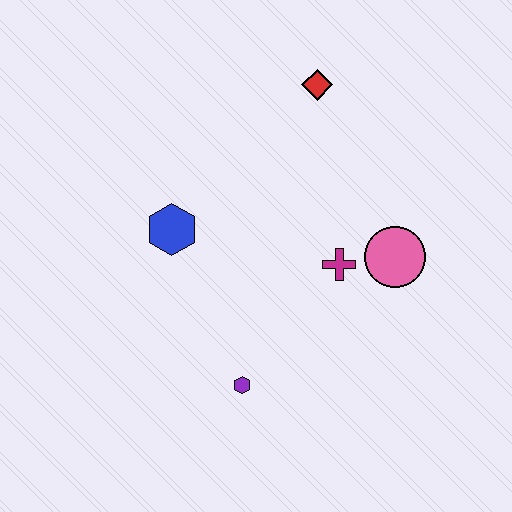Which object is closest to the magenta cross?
The pink circle is closest to the magenta cross.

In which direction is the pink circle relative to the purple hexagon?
The pink circle is to the right of the purple hexagon.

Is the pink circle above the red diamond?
No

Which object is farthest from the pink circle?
The blue hexagon is farthest from the pink circle.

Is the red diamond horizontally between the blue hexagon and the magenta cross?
Yes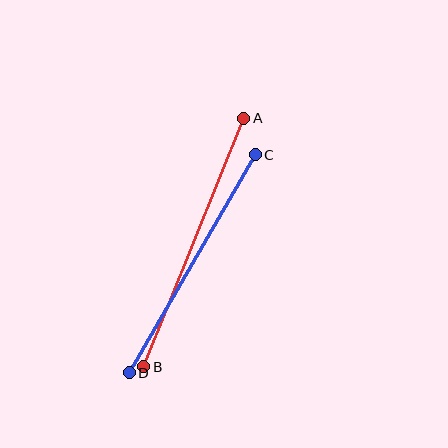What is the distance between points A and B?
The distance is approximately 268 pixels.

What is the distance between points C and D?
The distance is approximately 251 pixels.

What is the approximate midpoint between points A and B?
The midpoint is at approximately (194, 243) pixels.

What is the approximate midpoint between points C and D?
The midpoint is at approximately (192, 264) pixels.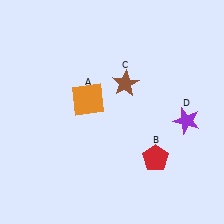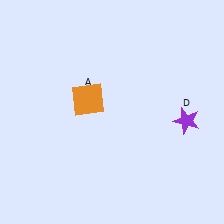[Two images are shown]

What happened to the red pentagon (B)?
The red pentagon (B) was removed in Image 2. It was in the bottom-right area of Image 1.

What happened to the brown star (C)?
The brown star (C) was removed in Image 2. It was in the top-right area of Image 1.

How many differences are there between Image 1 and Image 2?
There are 2 differences between the two images.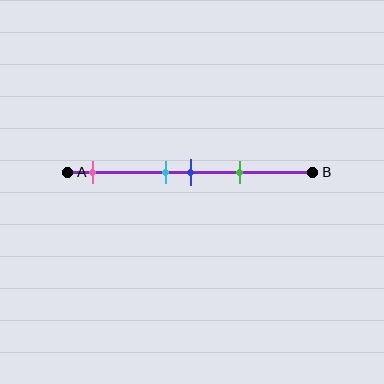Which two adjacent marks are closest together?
The cyan and blue marks are the closest adjacent pair.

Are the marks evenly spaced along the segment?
No, the marks are not evenly spaced.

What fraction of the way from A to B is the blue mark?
The blue mark is approximately 50% (0.5) of the way from A to B.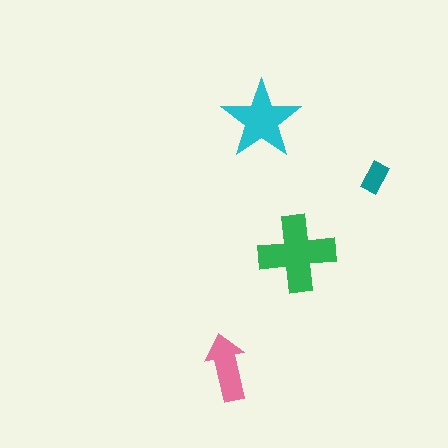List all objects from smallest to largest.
The teal rectangle, the pink arrow, the cyan star, the green cross.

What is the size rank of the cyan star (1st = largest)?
2nd.